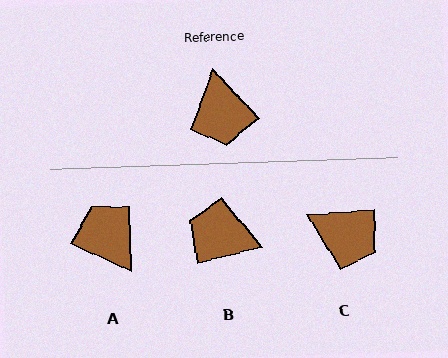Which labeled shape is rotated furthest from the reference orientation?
A, about 158 degrees away.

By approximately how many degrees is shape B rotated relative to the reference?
Approximately 120 degrees clockwise.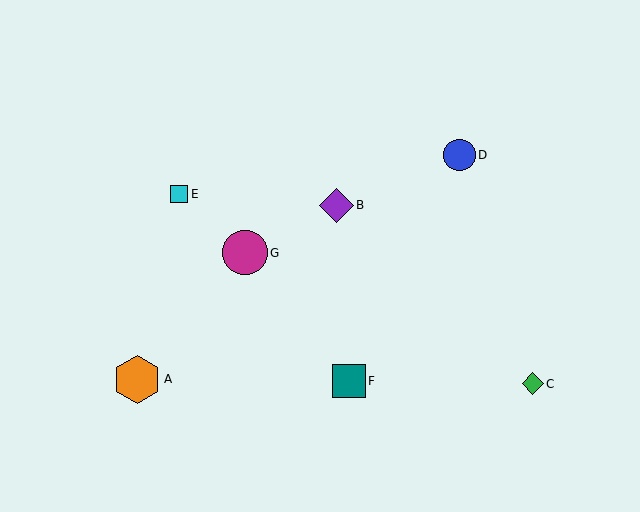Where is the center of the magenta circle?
The center of the magenta circle is at (245, 253).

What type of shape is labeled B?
Shape B is a purple diamond.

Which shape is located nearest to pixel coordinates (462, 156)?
The blue circle (labeled D) at (460, 155) is nearest to that location.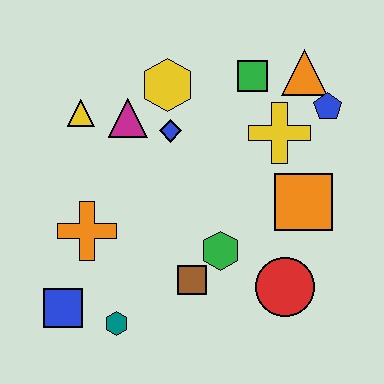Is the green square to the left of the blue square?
No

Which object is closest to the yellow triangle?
The magenta triangle is closest to the yellow triangle.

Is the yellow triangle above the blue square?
Yes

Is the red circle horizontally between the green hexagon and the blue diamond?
No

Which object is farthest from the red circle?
The yellow triangle is farthest from the red circle.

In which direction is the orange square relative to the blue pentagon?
The orange square is below the blue pentagon.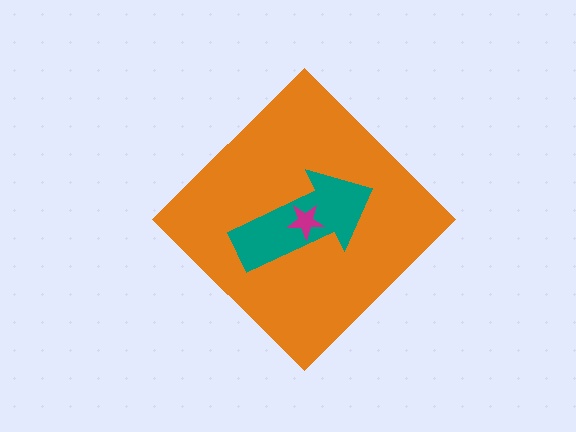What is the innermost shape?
The magenta star.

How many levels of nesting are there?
3.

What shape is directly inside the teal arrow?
The magenta star.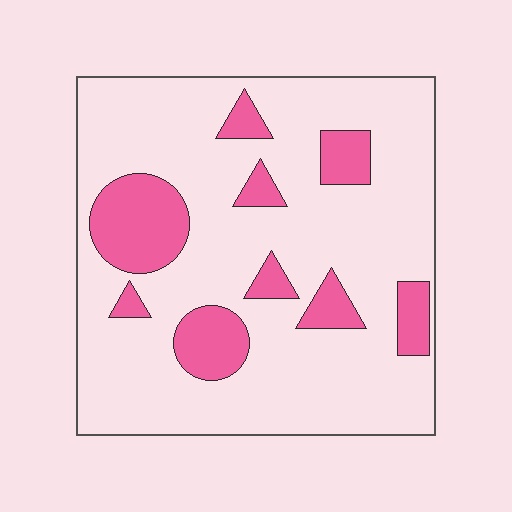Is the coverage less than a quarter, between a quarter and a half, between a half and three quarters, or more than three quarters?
Less than a quarter.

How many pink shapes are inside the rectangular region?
9.